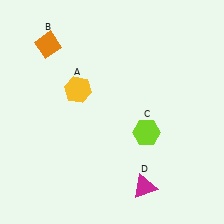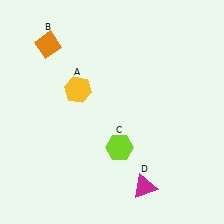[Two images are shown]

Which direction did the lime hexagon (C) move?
The lime hexagon (C) moved left.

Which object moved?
The lime hexagon (C) moved left.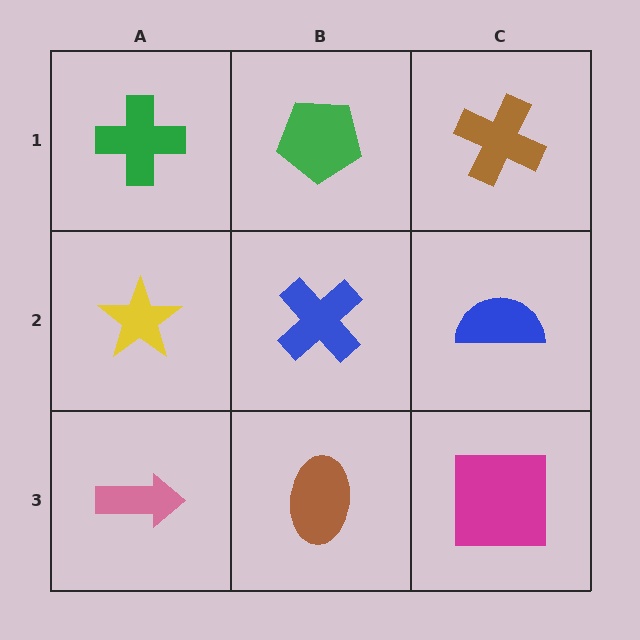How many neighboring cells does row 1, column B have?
3.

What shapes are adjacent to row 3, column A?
A yellow star (row 2, column A), a brown ellipse (row 3, column B).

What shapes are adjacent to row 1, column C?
A blue semicircle (row 2, column C), a green pentagon (row 1, column B).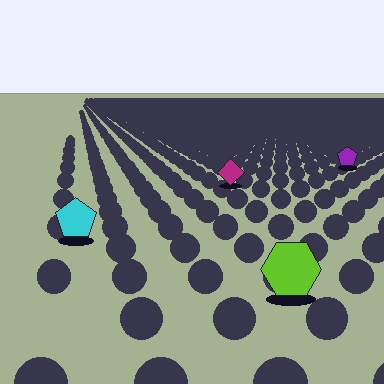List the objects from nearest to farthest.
From nearest to farthest: the lime hexagon, the cyan pentagon, the magenta diamond, the purple pentagon.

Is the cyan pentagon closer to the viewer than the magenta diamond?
Yes. The cyan pentagon is closer — you can tell from the texture gradient: the ground texture is coarser near it.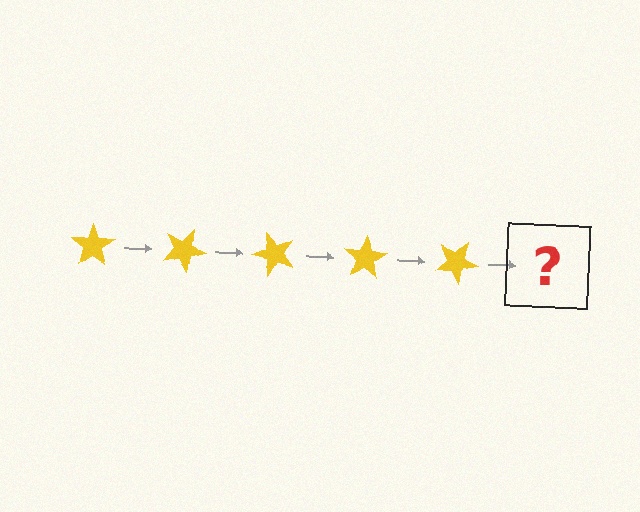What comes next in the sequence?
The next element should be a yellow star rotated 125 degrees.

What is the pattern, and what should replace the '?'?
The pattern is that the star rotates 25 degrees each step. The '?' should be a yellow star rotated 125 degrees.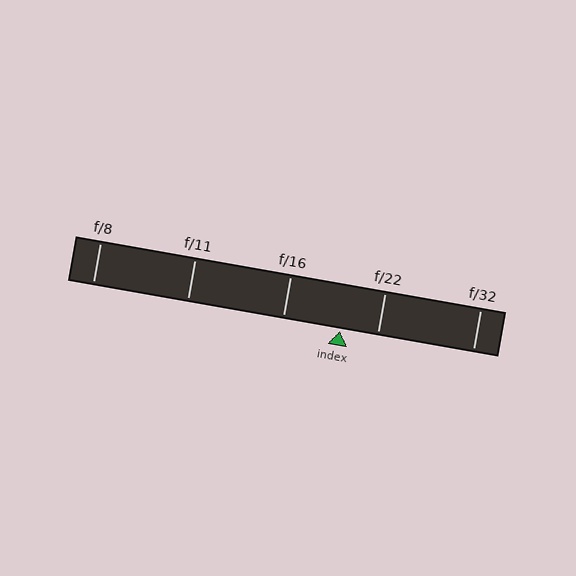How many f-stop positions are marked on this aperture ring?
There are 5 f-stop positions marked.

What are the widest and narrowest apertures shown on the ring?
The widest aperture shown is f/8 and the narrowest is f/32.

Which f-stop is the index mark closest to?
The index mark is closest to f/22.